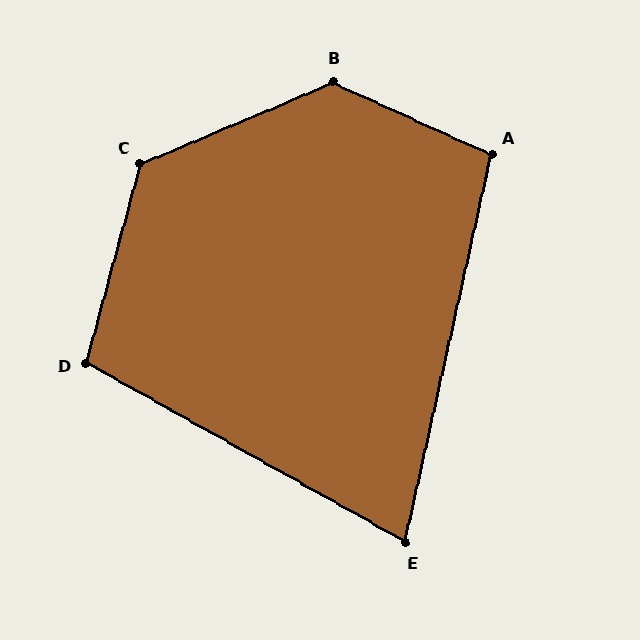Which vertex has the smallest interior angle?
E, at approximately 73 degrees.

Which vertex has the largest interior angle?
B, at approximately 132 degrees.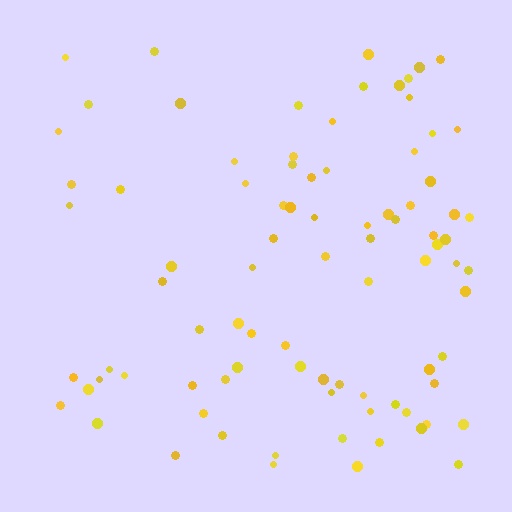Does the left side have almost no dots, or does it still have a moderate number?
Still a moderate number, just noticeably fewer than the right.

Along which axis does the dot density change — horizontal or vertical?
Horizontal.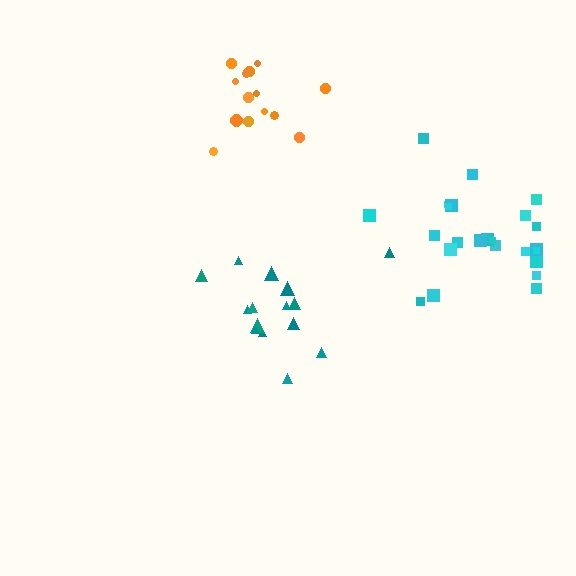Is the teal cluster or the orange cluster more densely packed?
Teal.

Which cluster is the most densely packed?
Teal.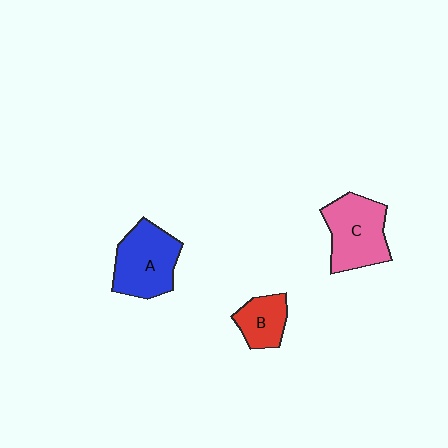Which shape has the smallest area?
Shape B (red).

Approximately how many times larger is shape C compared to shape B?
Approximately 1.8 times.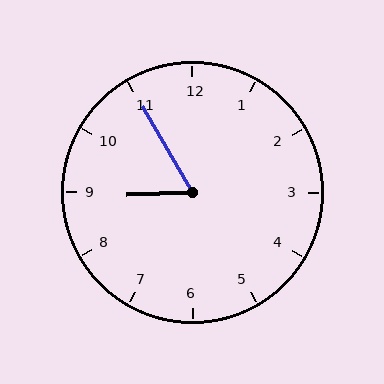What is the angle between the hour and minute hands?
Approximately 62 degrees.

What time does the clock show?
8:55.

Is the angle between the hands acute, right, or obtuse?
It is acute.